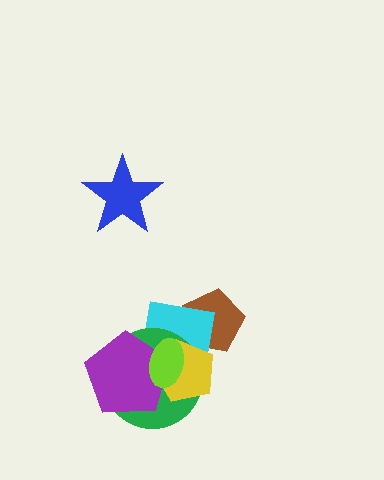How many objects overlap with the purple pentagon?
4 objects overlap with the purple pentagon.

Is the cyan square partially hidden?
Yes, it is partially covered by another shape.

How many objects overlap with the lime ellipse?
4 objects overlap with the lime ellipse.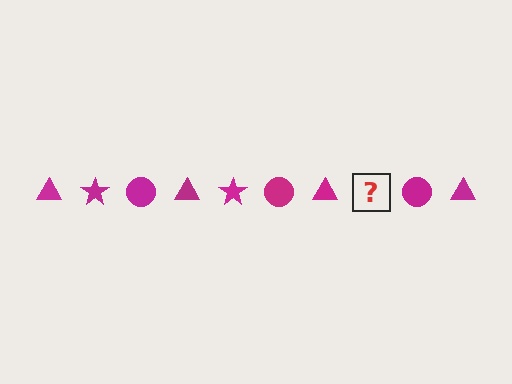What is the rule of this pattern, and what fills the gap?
The rule is that the pattern cycles through triangle, star, circle shapes in magenta. The gap should be filled with a magenta star.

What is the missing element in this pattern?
The missing element is a magenta star.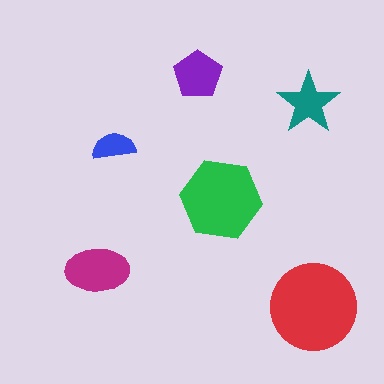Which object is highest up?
The purple pentagon is topmost.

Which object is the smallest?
The blue semicircle.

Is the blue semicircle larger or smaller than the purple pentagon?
Smaller.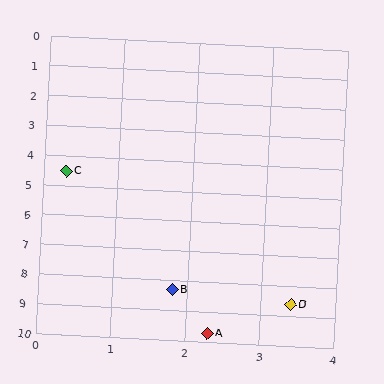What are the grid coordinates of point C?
Point C is at approximately (0.3, 4.5).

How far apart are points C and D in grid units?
Points C and D are about 5.1 grid units apart.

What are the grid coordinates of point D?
Point D is at approximately (3.4, 8.6).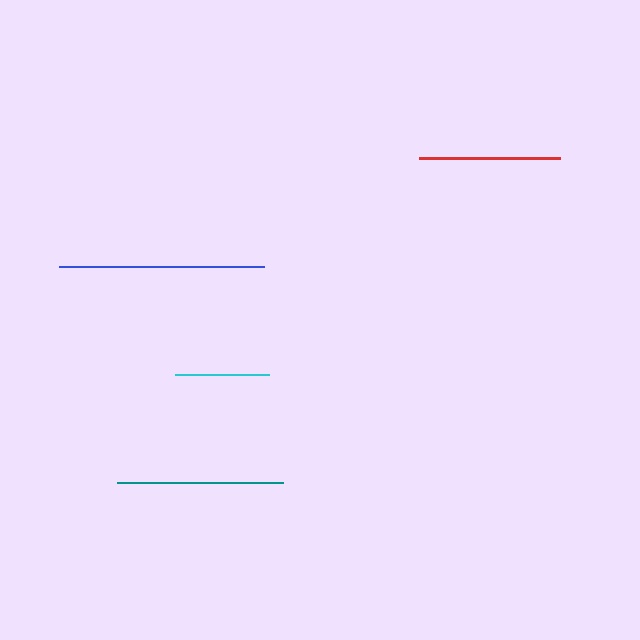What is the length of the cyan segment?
The cyan segment is approximately 94 pixels long.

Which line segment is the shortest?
The cyan line is the shortest at approximately 94 pixels.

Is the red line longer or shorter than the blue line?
The blue line is longer than the red line.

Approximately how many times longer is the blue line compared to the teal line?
The blue line is approximately 1.2 times the length of the teal line.